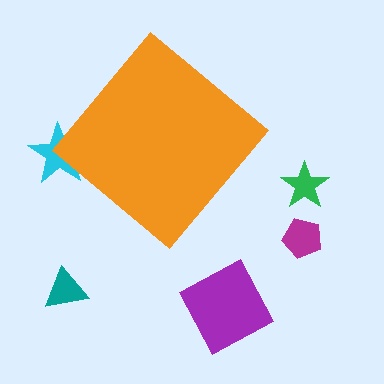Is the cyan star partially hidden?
Yes, the cyan star is partially hidden behind the orange diamond.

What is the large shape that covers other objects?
An orange diamond.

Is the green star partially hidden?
No, the green star is fully visible.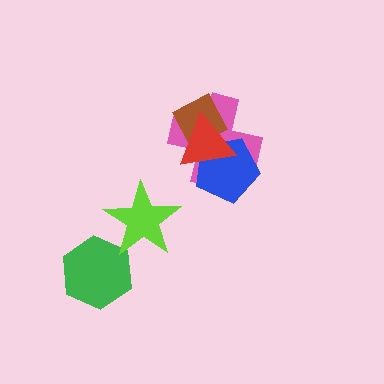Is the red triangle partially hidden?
No, no other shape covers it.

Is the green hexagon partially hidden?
Yes, it is partially covered by another shape.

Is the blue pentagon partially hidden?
Yes, it is partially covered by another shape.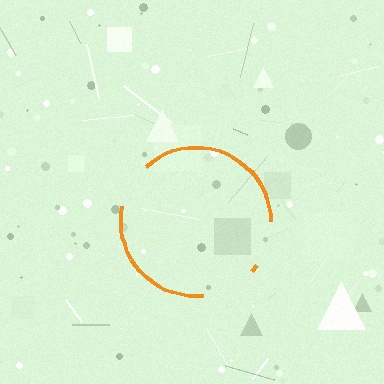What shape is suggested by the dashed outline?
The dashed outline suggests a circle.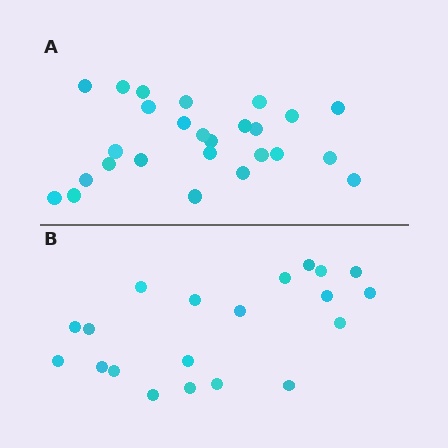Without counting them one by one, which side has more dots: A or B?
Region A (the top region) has more dots.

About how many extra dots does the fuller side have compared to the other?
Region A has about 6 more dots than region B.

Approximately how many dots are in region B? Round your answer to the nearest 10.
About 20 dots.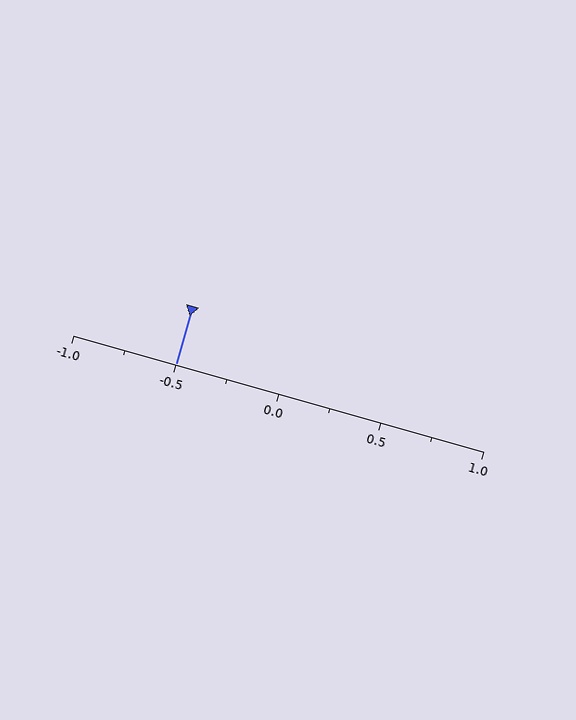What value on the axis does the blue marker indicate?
The marker indicates approximately -0.5.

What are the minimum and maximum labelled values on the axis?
The axis runs from -1.0 to 1.0.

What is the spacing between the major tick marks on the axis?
The major ticks are spaced 0.5 apart.